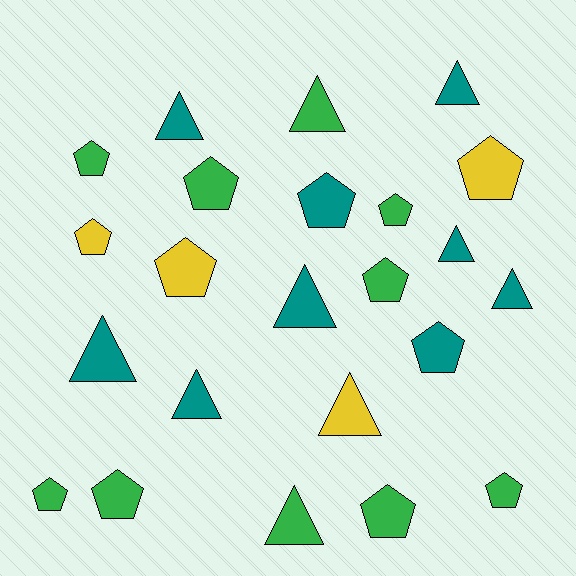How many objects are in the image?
There are 23 objects.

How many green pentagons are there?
There are 8 green pentagons.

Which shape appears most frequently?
Pentagon, with 13 objects.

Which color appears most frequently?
Green, with 10 objects.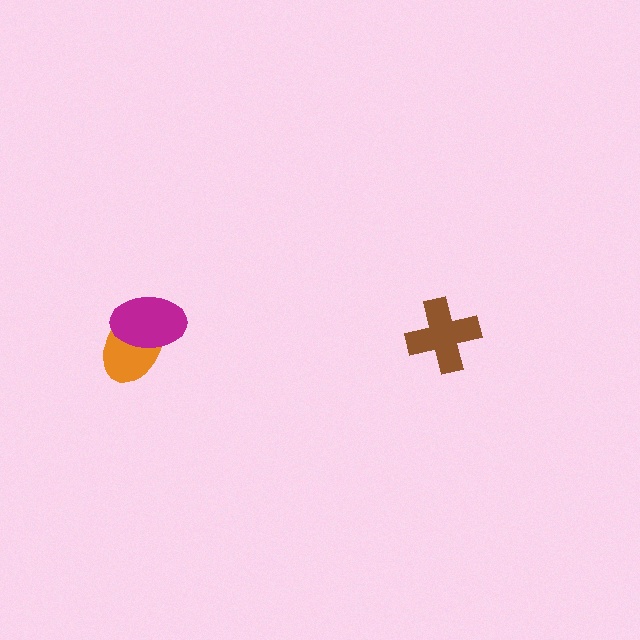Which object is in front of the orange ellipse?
The magenta ellipse is in front of the orange ellipse.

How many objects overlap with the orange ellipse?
1 object overlaps with the orange ellipse.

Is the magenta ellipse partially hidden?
No, no other shape covers it.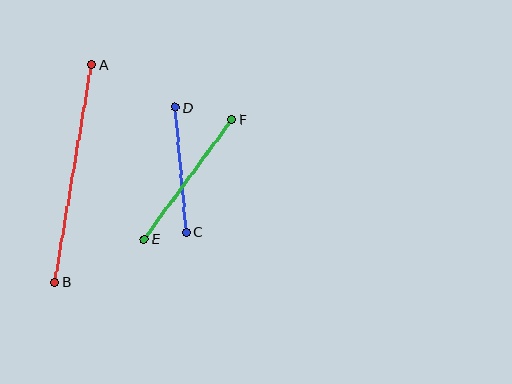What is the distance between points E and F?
The distance is approximately 148 pixels.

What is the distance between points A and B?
The distance is approximately 221 pixels.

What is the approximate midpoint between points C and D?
The midpoint is at approximately (181, 170) pixels.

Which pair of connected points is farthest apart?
Points A and B are farthest apart.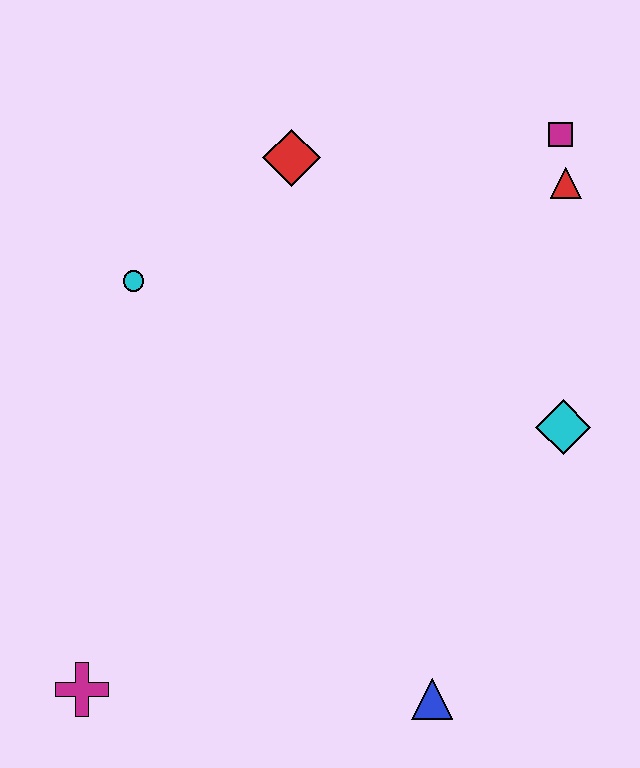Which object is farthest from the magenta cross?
The magenta square is farthest from the magenta cross.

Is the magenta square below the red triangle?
No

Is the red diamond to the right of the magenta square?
No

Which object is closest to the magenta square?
The red triangle is closest to the magenta square.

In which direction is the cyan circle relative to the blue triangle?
The cyan circle is above the blue triangle.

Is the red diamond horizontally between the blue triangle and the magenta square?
No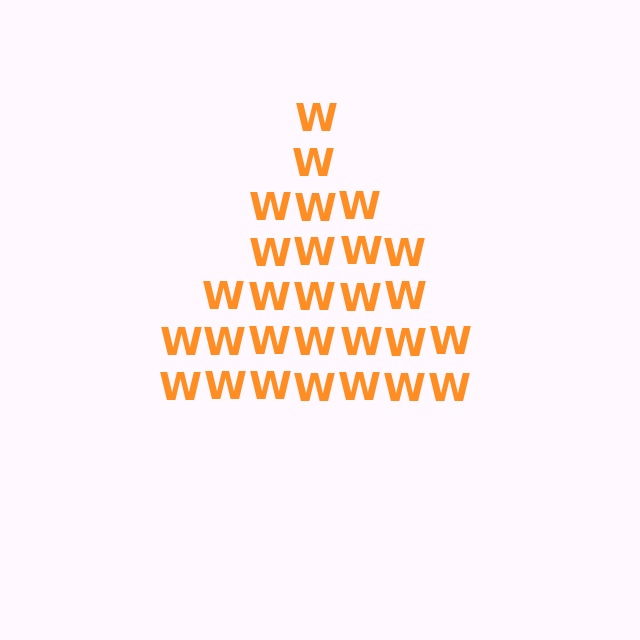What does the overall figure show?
The overall figure shows a triangle.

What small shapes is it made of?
It is made of small letter W's.